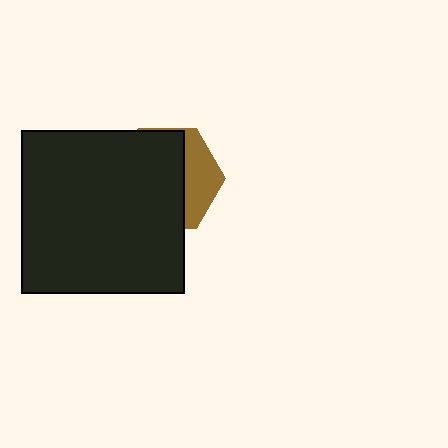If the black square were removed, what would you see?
You would see the complete brown hexagon.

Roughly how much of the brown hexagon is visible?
A small part of it is visible (roughly 31%).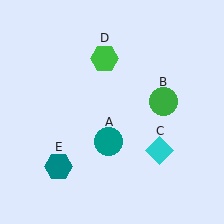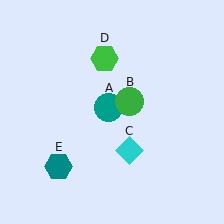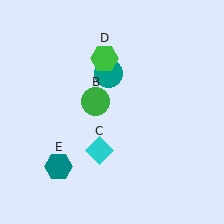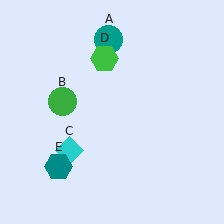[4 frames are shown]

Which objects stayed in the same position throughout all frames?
Green hexagon (object D) and teal hexagon (object E) remained stationary.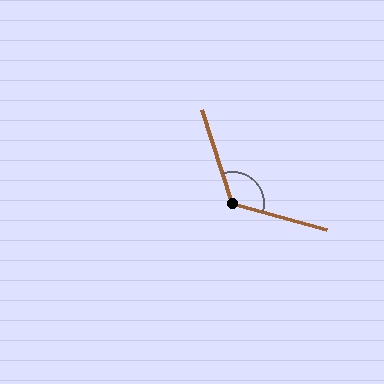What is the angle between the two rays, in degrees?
Approximately 124 degrees.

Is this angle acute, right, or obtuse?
It is obtuse.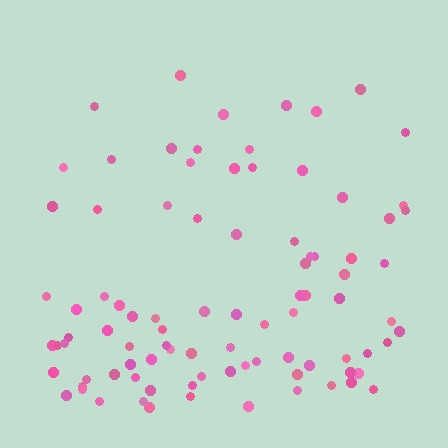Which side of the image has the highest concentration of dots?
The bottom.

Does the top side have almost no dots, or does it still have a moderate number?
Still a moderate number, just noticeably fewer than the bottom.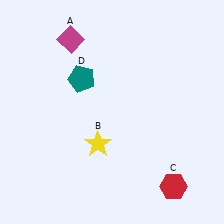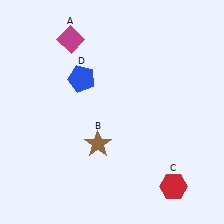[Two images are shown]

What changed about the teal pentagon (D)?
In Image 1, D is teal. In Image 2, it changed to blue.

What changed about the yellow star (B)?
In Image 1, B is yellow. In Image 2, it changed to brown.